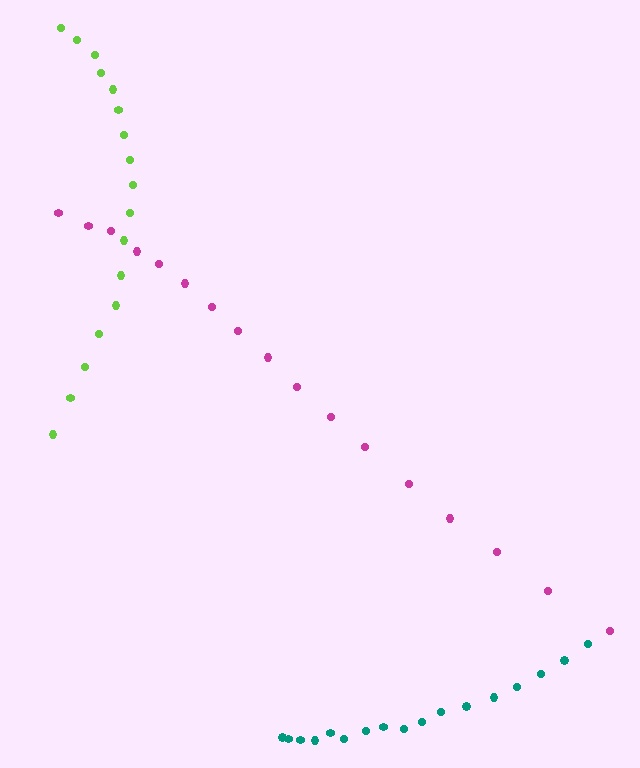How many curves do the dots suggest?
There are 3 distinct paths.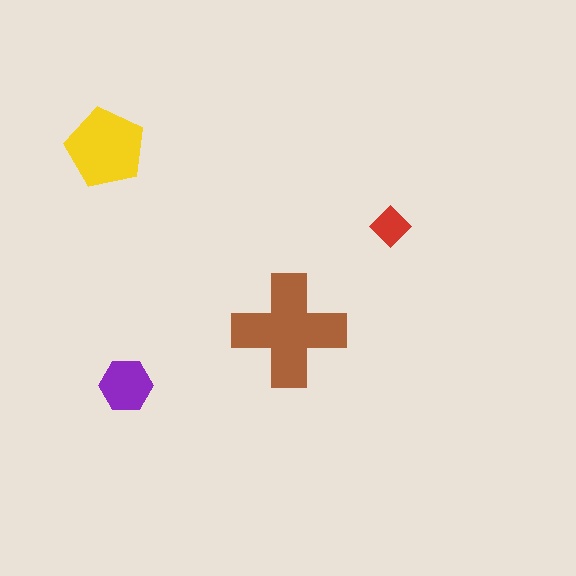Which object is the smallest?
The red diamond.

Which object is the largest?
The brown cross.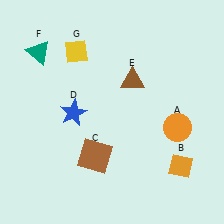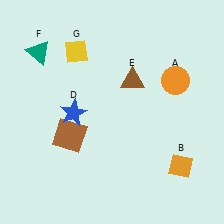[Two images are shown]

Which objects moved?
The objects that moved are: the orange circle (A), the brown square (C).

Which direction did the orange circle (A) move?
The orange circle (A) moved up.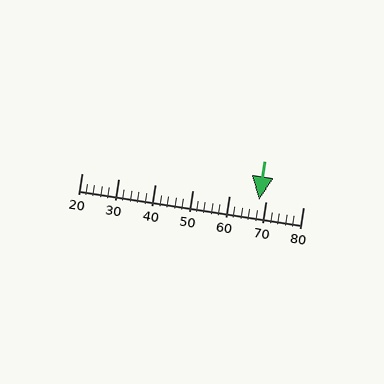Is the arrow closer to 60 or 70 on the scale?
The arrow is closer to 70.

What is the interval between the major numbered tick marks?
The major tick marks are spaced 10 units apart.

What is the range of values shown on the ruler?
The ruler shows values from 20 to 80.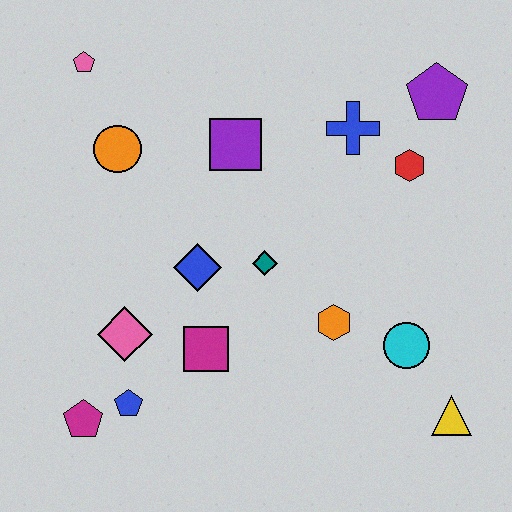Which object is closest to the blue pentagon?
The magenta pentagon is closest to the blue pentagon.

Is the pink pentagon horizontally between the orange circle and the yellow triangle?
No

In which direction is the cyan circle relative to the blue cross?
The cyan circle is below the blue cross.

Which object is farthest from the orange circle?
The yellow triangle is farthest from the orange circle.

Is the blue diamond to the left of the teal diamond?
Yes